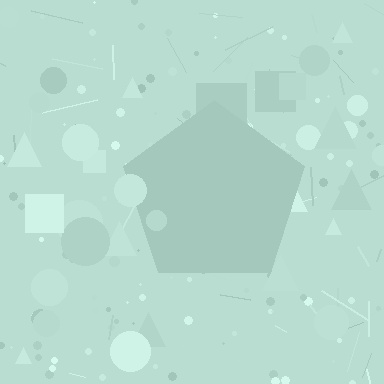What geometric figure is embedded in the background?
A pentagon is embedded in the background.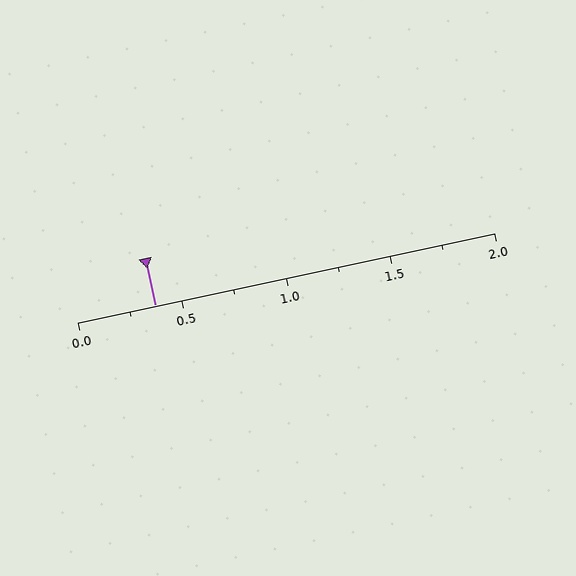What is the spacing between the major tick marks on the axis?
The major ticks are spaced 0.5 apart.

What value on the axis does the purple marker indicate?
The marker indicates approximately 0.38.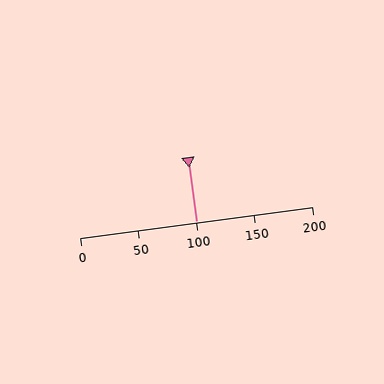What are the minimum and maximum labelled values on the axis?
The axis runs from 0 to 200.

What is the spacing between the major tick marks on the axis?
The major ticks are spaced 50 apart.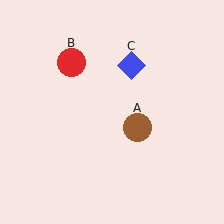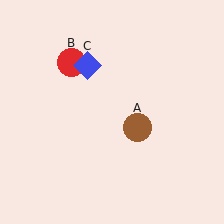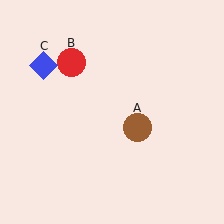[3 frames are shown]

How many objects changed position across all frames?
1 object changed position: blue diamond (object C).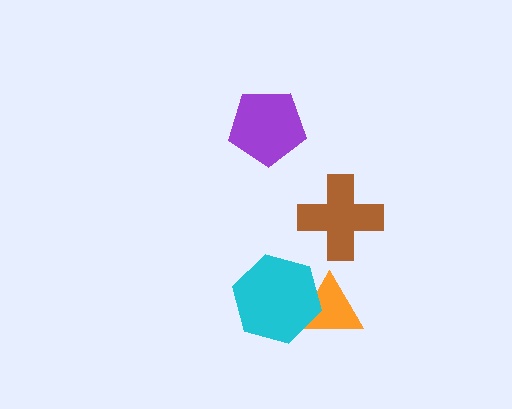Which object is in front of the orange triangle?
The cyan hexagon is in front of the orange triangle.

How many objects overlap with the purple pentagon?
0 objects overlap with the purple pentagon.